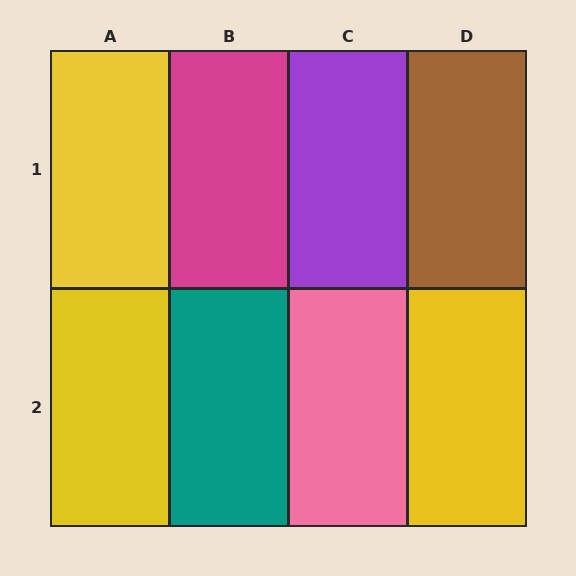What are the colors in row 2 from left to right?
Yellow, teal, pink, yellow.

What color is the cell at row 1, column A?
Yellow.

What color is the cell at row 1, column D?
Brown.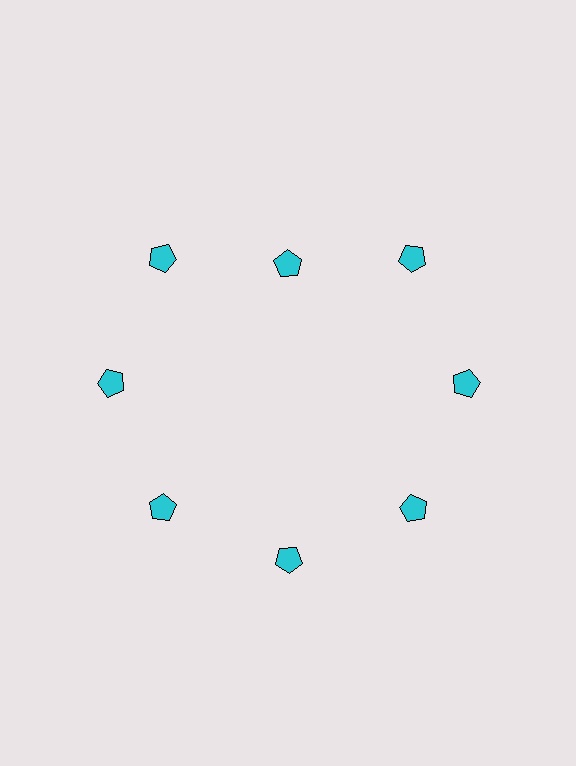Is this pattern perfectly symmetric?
No. The 8 cyan pentagons are arranged in a ring, but one element near the 12 o'clock position is pulled inward toward the center, breaking the 8-fold rotational symmetry.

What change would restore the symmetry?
The symmetry would be restored by moving it outward, back onto the ring so that all 8 pentagons sit at equal angles and equal distance from the center.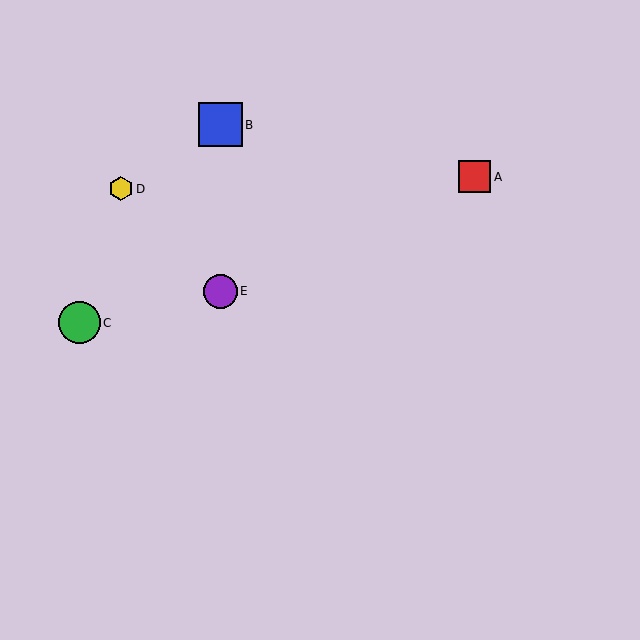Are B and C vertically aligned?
No, B is at x≈220 and C is at x≈80.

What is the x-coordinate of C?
Object C is at x≈80.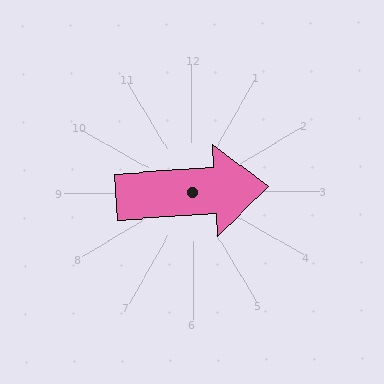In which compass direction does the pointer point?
East.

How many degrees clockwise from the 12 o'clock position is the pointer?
Approximately 87 degrees.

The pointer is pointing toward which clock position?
Roughly 3 o'clock.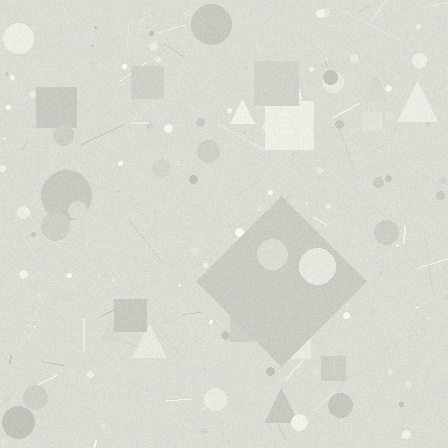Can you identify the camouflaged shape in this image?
The camouflaged shape is a diamond.